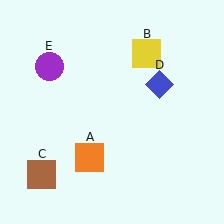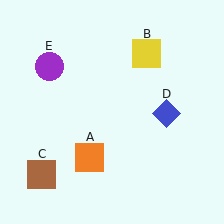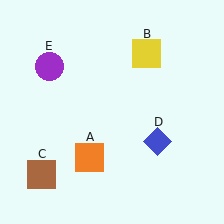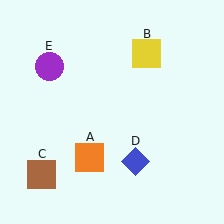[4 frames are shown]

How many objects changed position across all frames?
1 object changed position: blue diamond (object D).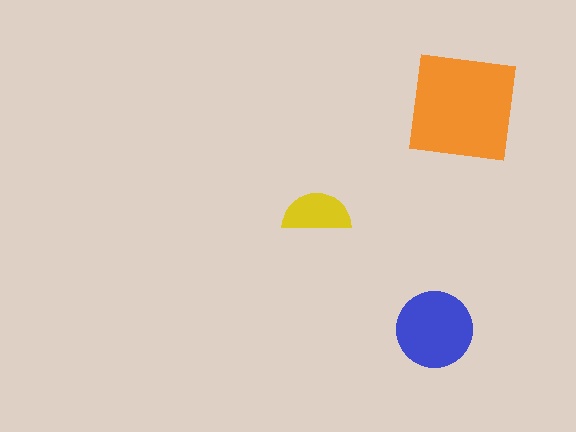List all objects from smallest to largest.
The yellow semicircle, the blue circle, the orange square.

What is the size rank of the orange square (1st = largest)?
1st.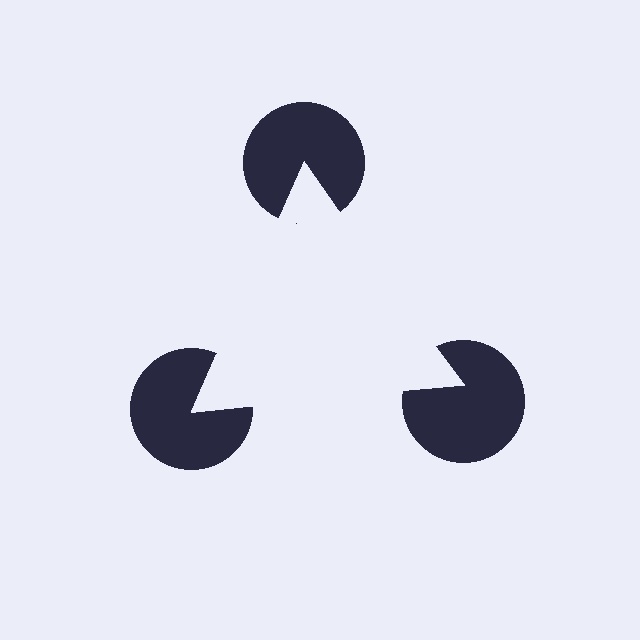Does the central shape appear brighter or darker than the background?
It typically appears slightly brighter than the background, even though no actual brightness change is drawn.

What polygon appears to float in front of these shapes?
An illusory triangle — its edges are inferred from the aligned wedge cuts in the pac-man discs, not physically drawn.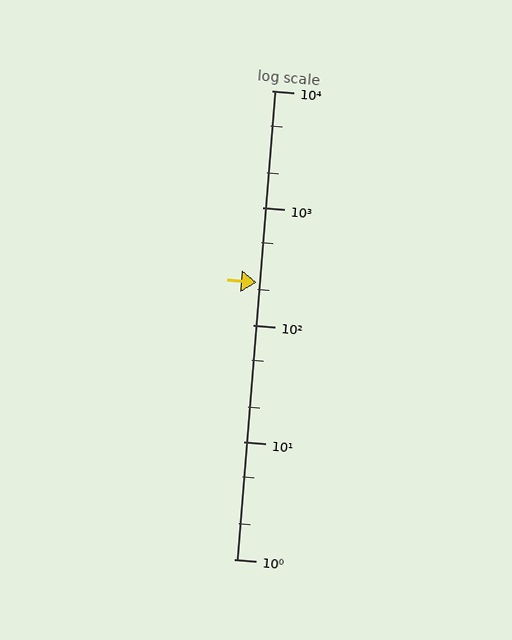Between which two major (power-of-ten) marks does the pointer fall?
The pointer is between 100 and 1000.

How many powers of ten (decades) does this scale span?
The scale spans 4 decades, from 1 to 10000.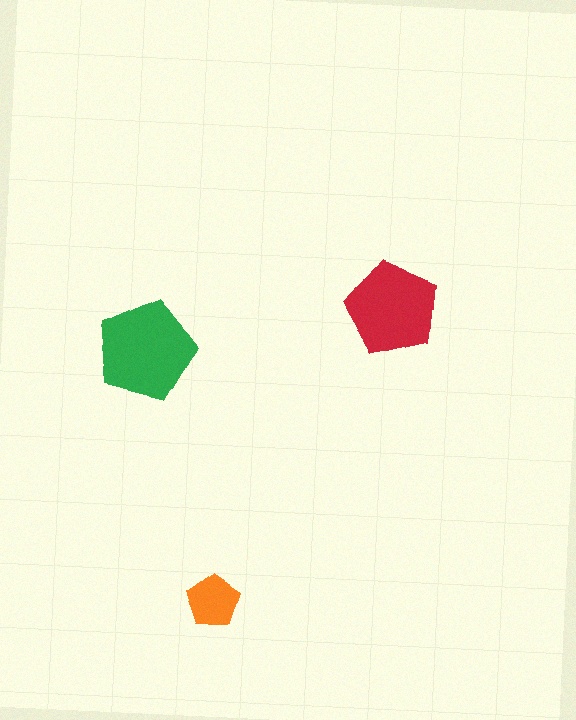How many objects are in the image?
There are 3 objects in the image.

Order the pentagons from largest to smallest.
the green one, the red one, the orange one.